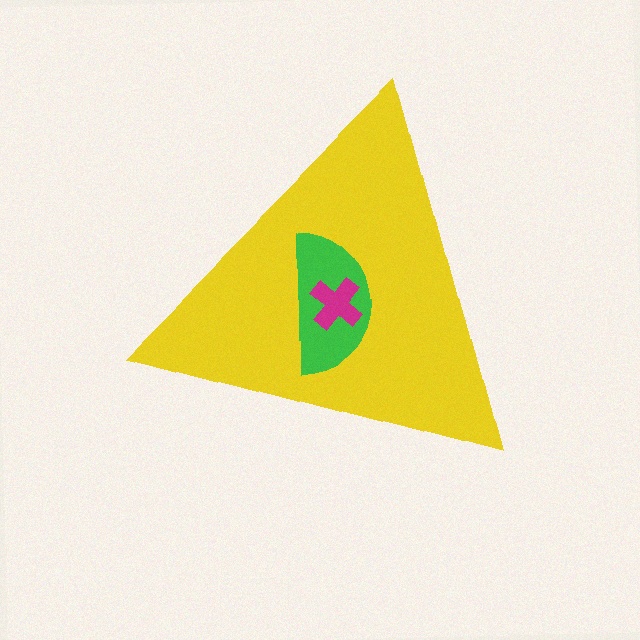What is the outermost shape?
The yellow triangle.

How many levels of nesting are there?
3.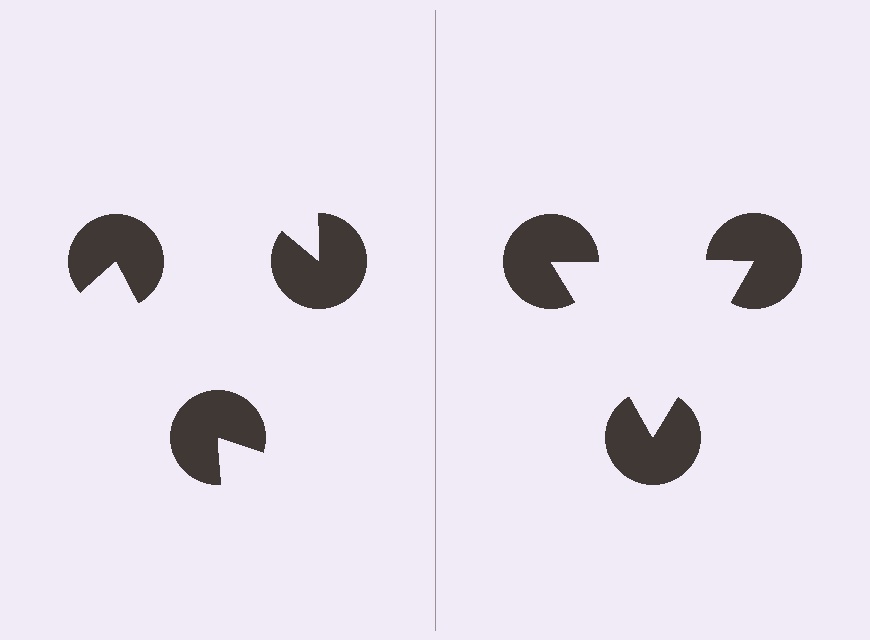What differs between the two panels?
The pac-man discs are positioned identically on both sides; only the wedge orientations differ. On the right they align to a triangle; on the left they are misaligned.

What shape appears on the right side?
An illusory triangle.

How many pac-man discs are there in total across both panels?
6 — 3 on each side.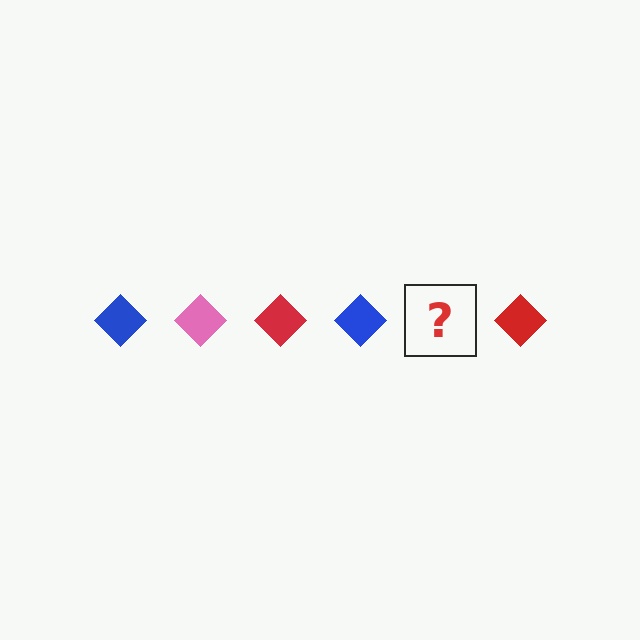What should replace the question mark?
The question mark should be replaced with a pink diamond.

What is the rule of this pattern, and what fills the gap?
The rule is that the pattern cycles through blue, pink, red diamonds. The gap should be filled with a pink diamond.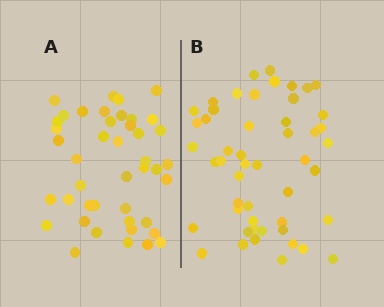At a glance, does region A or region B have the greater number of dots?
Region B (the right region) has more dots.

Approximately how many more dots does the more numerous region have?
Region B has roughly 8 or so more dots than region A.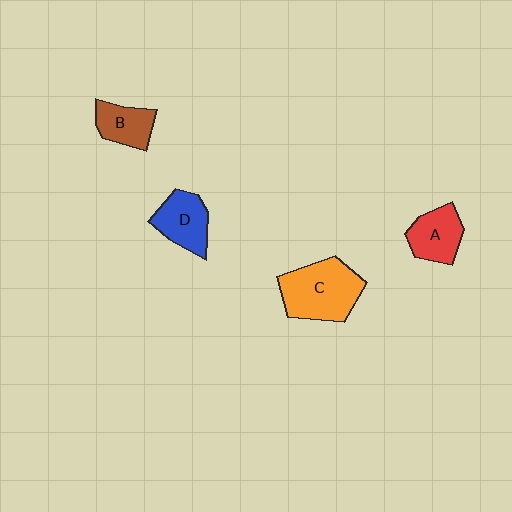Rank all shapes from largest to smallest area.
From largest to smallest: C (orange), D (blue), A (red), B (brown).